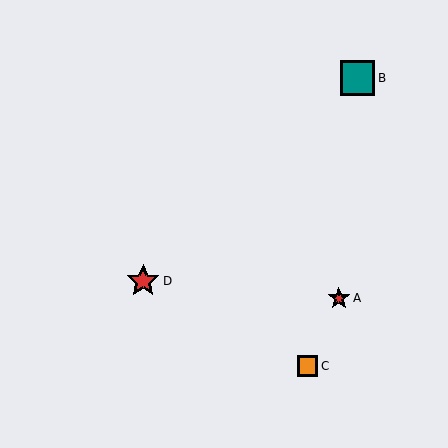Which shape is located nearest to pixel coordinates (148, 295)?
The red star (labeled D) at (143, 281) is nearest to that location.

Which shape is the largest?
The teal square (labeled B) is the largest.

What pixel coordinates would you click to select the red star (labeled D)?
Click at (143, 281) to select the red star D.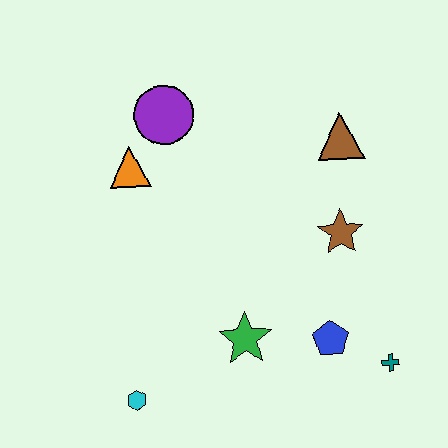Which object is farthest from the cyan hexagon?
The brown triangle is farthest from the cyan hexagon.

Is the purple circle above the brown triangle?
Yes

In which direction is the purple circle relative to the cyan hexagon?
The purple circle is above the cyan hexagon.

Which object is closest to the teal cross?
The blue pentagon is closest to the teal cross.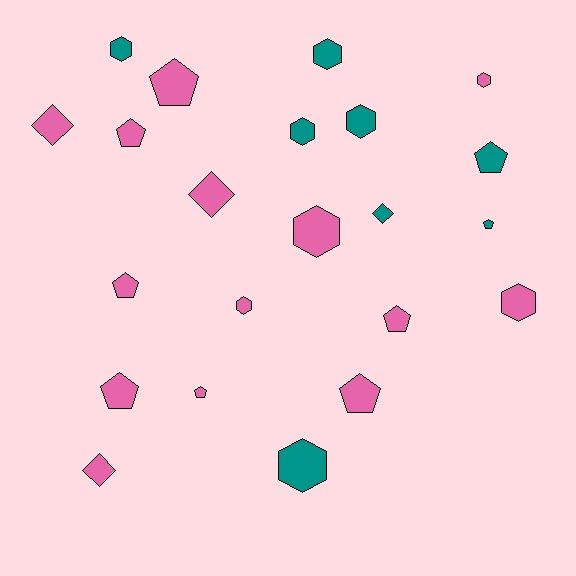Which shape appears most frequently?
Pentagon, with 9 objects.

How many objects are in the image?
There are 22 objects.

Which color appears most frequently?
Pink, with 14 objects.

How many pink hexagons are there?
There are 4 pink hexagons.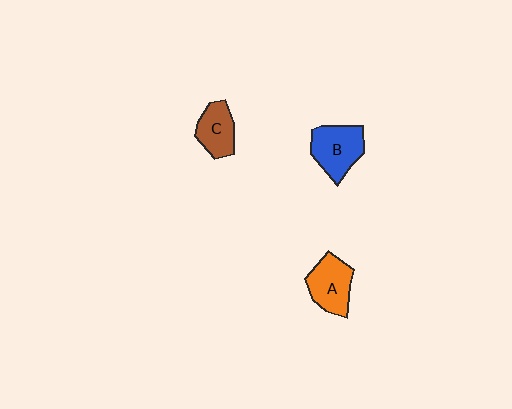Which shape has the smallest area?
Shape C (brown).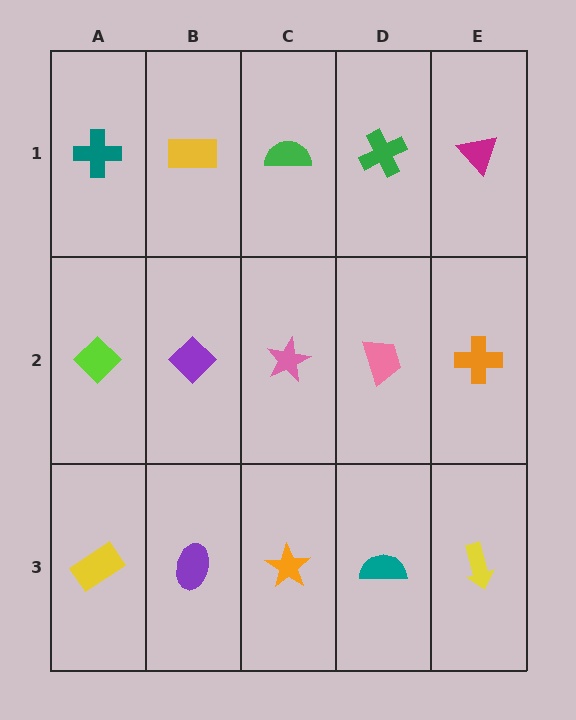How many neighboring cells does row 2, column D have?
4.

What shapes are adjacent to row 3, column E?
An orange cross (row 2, column E), a teal semicircle (row 3, column D).